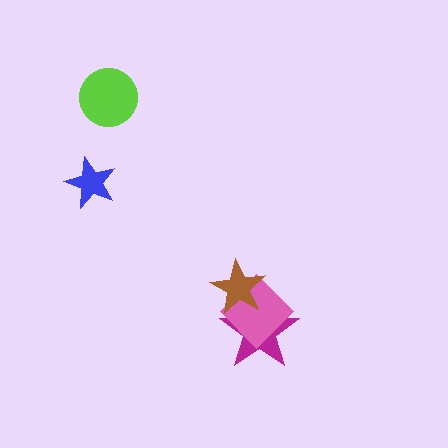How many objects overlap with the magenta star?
2 objects overlap with the magenta star.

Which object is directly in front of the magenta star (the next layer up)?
The pink diamond is directly in front of the magenta star.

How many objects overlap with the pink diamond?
2 objects overlap with the pink diamond.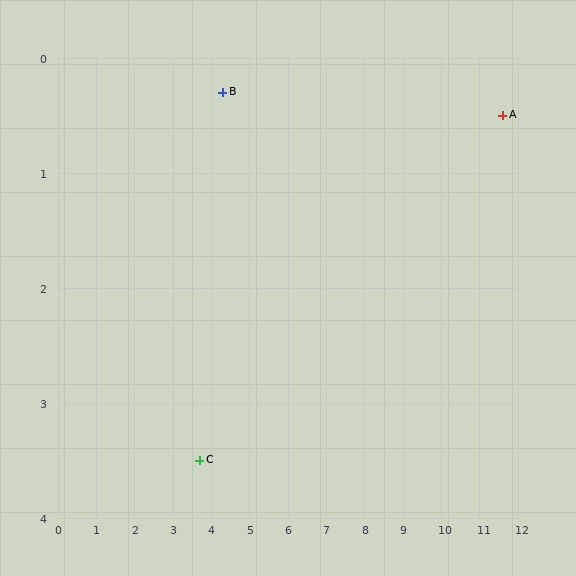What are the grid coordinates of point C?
Point C is at approximately (3.7, 3.5).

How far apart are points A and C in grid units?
Points A and C are about 8.5 grid units apart.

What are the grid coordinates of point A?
Point A is at approximately (11.6, 0.5).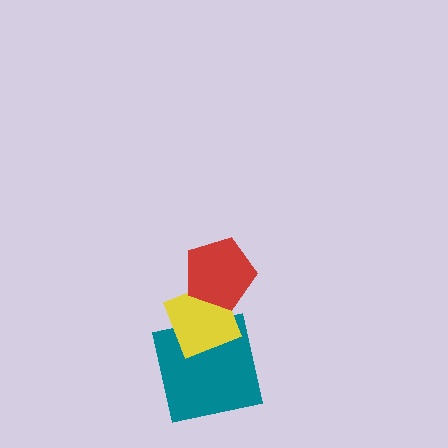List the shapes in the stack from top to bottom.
From top to bottom: the red pentagon, the yellow diamond, the teal square.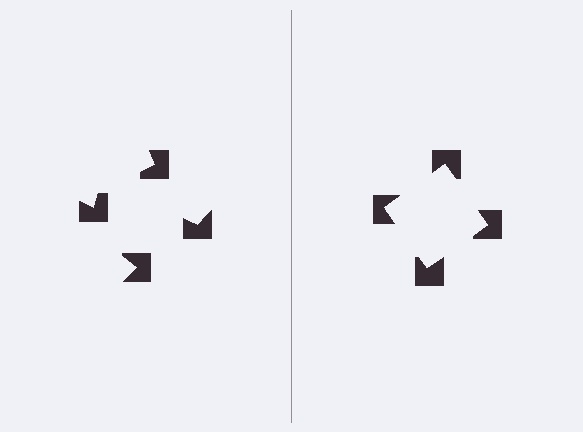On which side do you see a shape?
An illusory square appears on the right side. On the left side the wedge cuts are rotated, so no coherent shape forms.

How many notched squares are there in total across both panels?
8 — 4 on each side.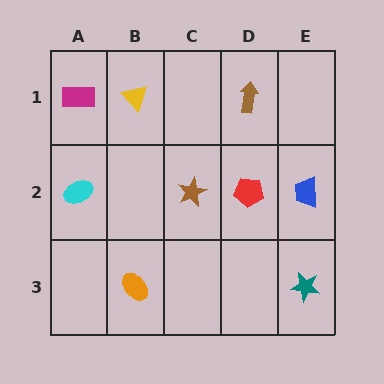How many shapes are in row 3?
2 shapes.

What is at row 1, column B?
A yellow triangle.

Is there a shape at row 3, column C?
No, that cell is empty.